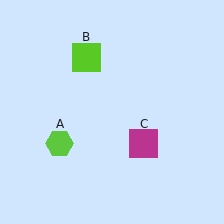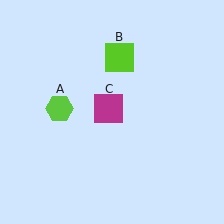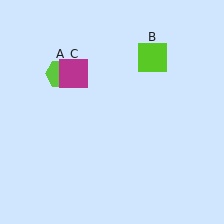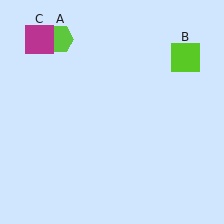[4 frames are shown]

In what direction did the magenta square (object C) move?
The magenta square (object C) moved up and to the left.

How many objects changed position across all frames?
3 objects changed position: lime hexagon (object A), lime square (object B), magenta square (object C).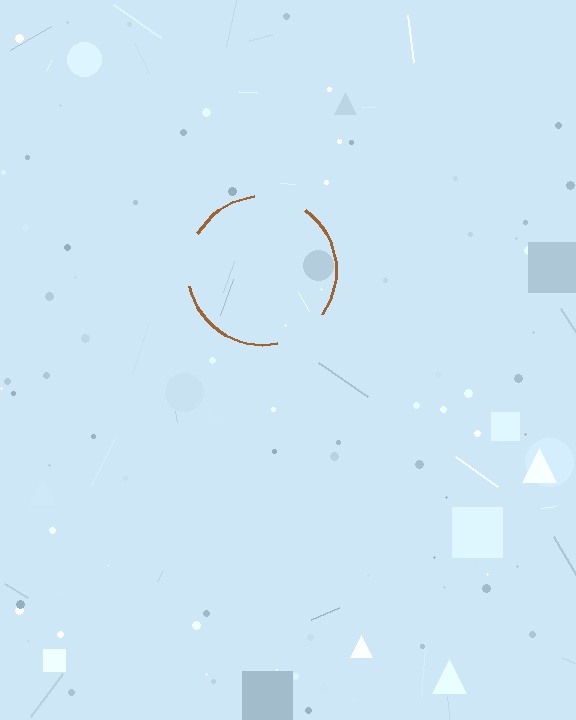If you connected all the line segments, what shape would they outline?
They would outline a circle.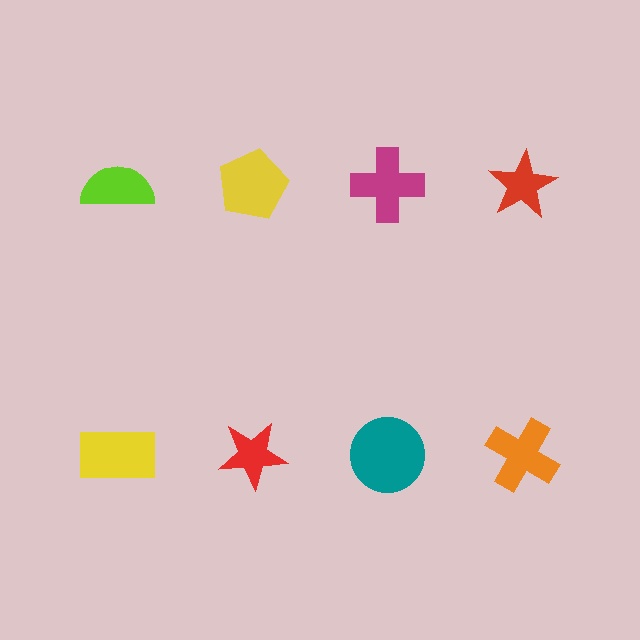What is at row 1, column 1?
A lime semicircle.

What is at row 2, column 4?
An orange cross.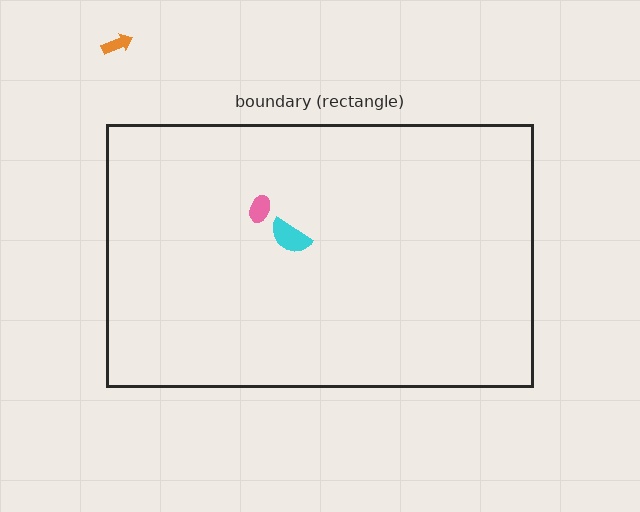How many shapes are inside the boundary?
2 inside, 1 outside.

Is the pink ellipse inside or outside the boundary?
Inside.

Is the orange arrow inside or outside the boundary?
Outside.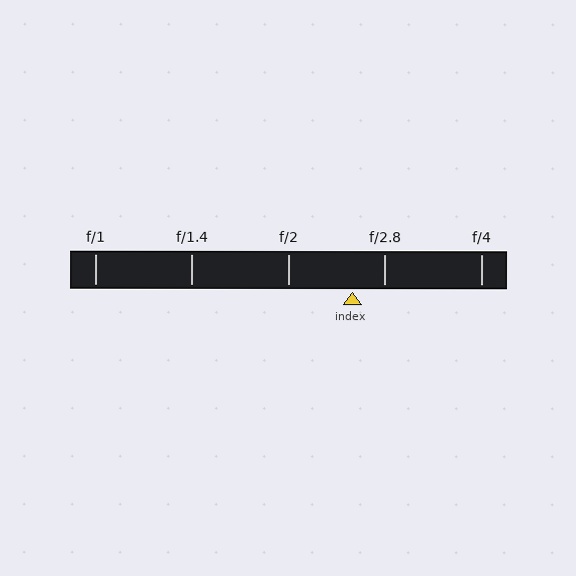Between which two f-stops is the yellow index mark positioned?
The index mark is between f/2 and f/2.8.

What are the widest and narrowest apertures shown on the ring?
The widest aperture shown is f/1 and the narrowest is f/4.